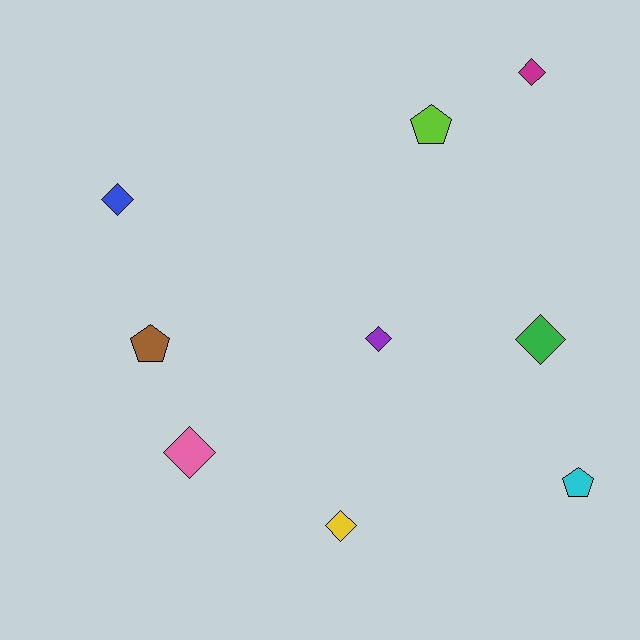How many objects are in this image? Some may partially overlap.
There are 9 objects.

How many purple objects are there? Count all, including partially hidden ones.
There is 1 purple object.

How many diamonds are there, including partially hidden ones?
There are 6 diamonds.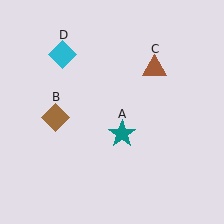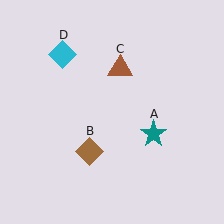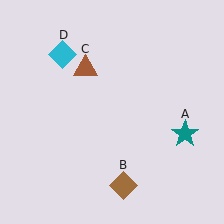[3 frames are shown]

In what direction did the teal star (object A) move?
The teal star (object A) moved right.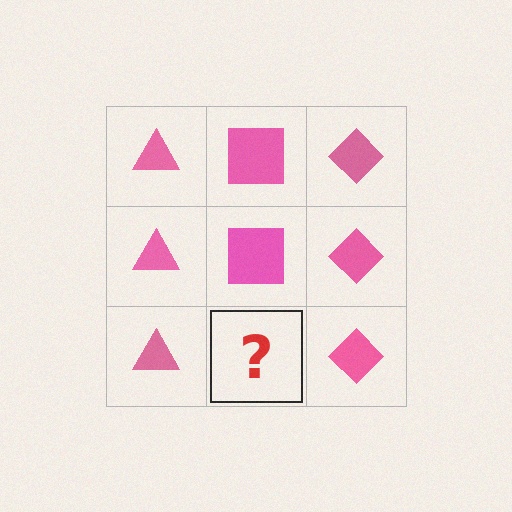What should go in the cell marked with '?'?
The missing cell should contain a pink square.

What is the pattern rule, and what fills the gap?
The rule is that each column has a consistent shape. The gap should be filled with a pink square.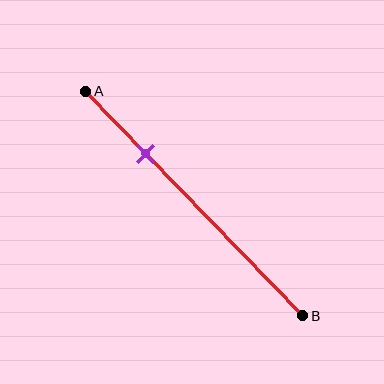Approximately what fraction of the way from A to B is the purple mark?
The purple mark is approximately 30% of the way from A to B.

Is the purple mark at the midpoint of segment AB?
No, the mark is at about 30% from A, not at the 50% midpoint.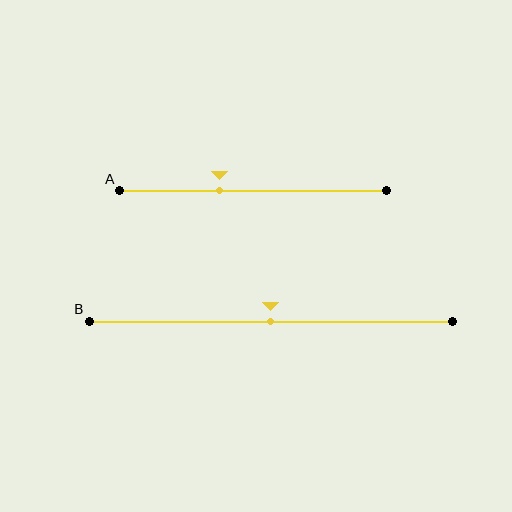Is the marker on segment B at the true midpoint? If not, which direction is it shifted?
Yes, the marker on segment B is at the true midpoint.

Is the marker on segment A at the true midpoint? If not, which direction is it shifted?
No, the marker on segment A is shifted to the left by about 12% of the segment length.